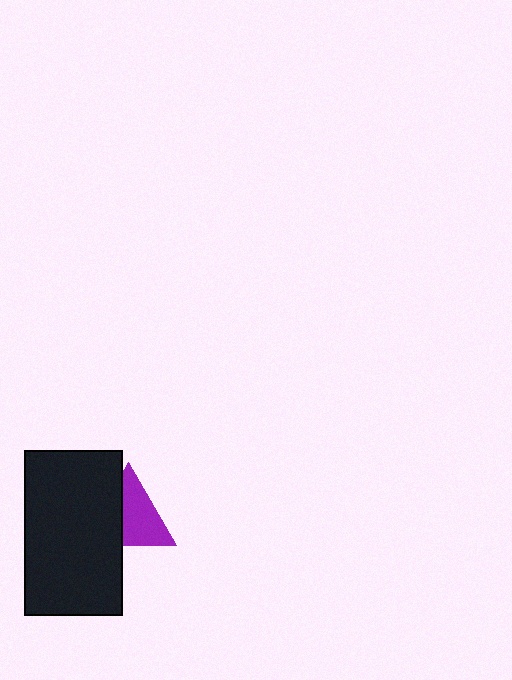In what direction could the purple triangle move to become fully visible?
The purple triangle could move right. That would shift it out from behind the black rectangle entirely.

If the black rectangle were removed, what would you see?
You would see the complete purple triangle.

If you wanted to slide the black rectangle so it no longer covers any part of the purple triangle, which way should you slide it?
Slide it left — that is the most direct way to separate the two shapes.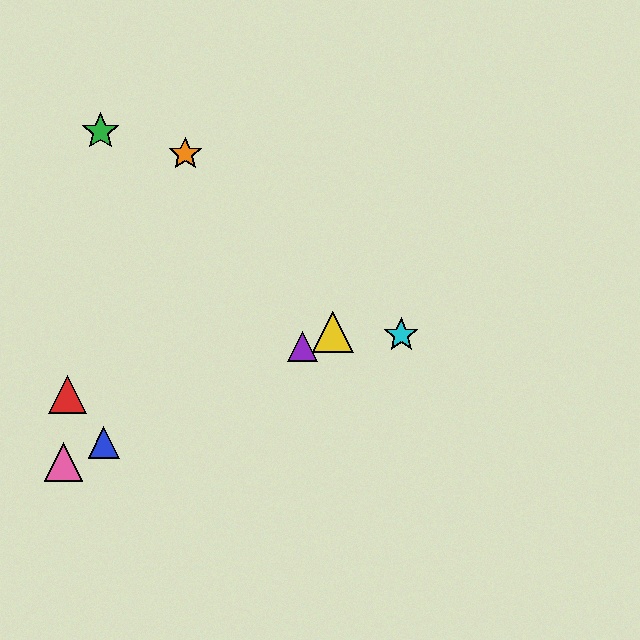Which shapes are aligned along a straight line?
The blue triangle, the yellow triangle, the purple triangle, the pink triangle are aligned along a straight line.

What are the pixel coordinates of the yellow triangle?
The yellow triangle is at (333, 332).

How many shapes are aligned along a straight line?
4 shapes (the blue triangle, the yellow triangle, the purple triangle, the pink triangle) are aligned along a straight line.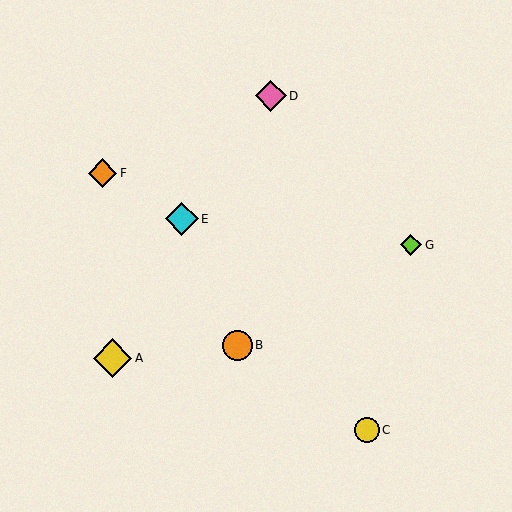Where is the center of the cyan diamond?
The center of the cyan diamond is at (182, 219).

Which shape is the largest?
The yellow diamond (labeled A) is the largest.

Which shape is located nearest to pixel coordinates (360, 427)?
The yellow circle (labeled C) at (367, 430) is nearest to that location.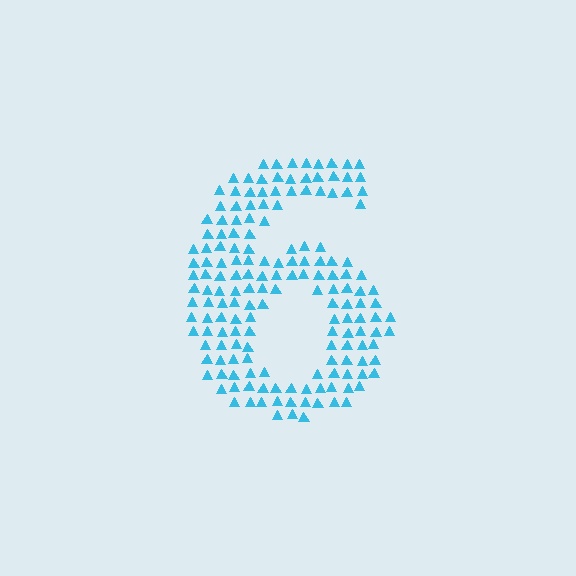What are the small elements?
The small elements are triangles.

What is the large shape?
The large shape is the digit 6.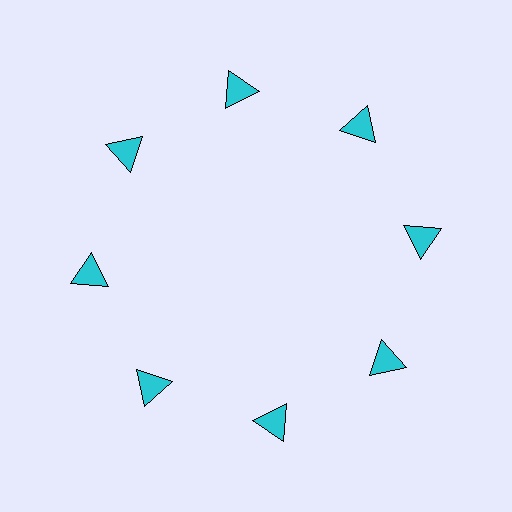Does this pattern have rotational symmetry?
Yes, this pattern has 8-fold rotational symmetry. It looks the same after rotating 45 degrees around the center.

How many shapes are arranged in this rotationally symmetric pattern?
There are 8 shapes, arranged in 8 groups of 1.